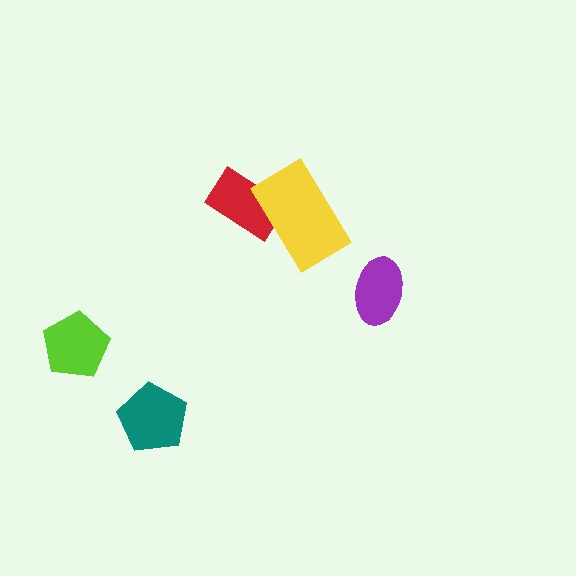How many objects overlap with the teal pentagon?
0 objects overlap with the teal pentagon.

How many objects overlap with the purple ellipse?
0 objects overlap with the purple ellipse.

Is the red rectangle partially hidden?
Yes, it is partially covered by another shape.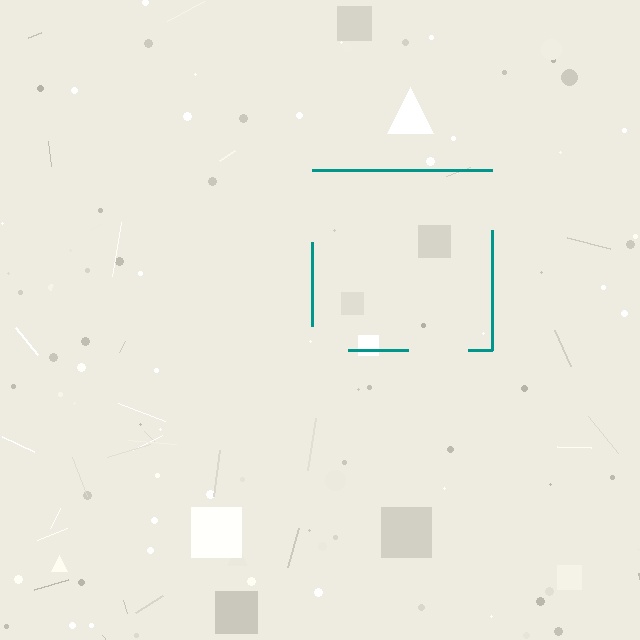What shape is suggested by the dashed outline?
The dashed outline suggests a square.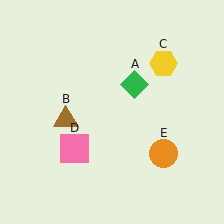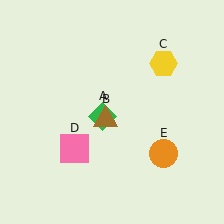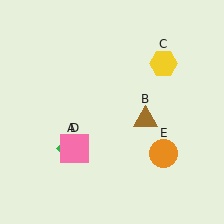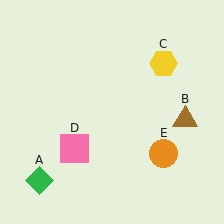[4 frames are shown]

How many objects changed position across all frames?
2 objects changed position: green diamond (object A), brown triangle (object B).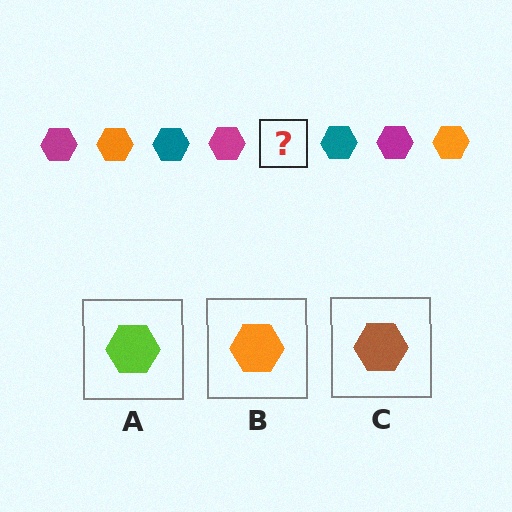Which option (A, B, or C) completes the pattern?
B.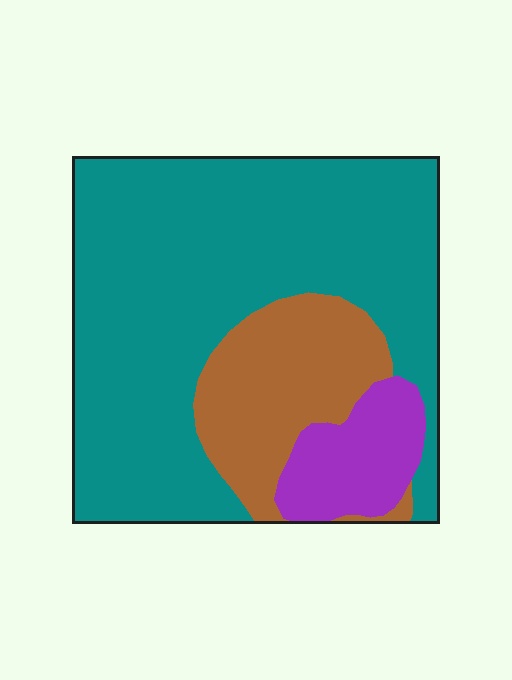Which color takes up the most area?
Teal, at roughly 70%.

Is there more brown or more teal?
Teal.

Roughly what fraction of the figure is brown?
Brown takes up between a sixth and a third of the figure.